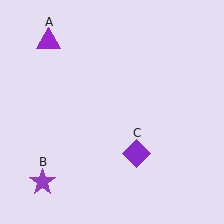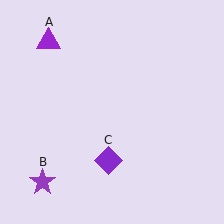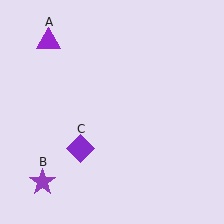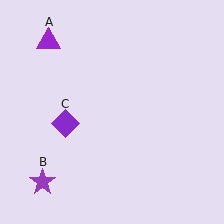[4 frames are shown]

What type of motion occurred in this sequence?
The purple diamond (object C) rotated clockwise around the center of the scene.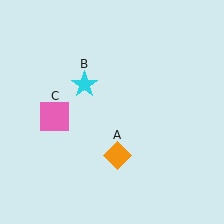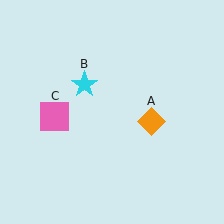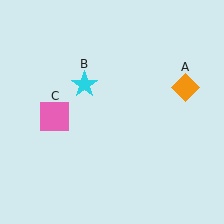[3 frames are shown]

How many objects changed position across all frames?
1 object changed position: orange diamond (object A).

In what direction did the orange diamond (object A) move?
The orange diamond (object A) moved up and to the right.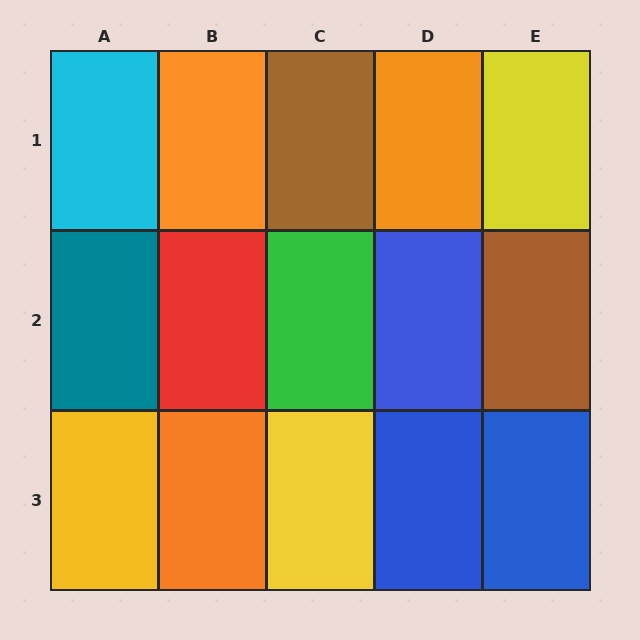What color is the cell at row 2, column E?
Brown.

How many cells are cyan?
1 cell is cyan.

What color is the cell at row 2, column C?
Green.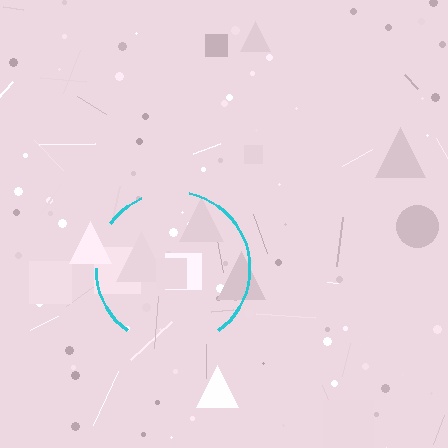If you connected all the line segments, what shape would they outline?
They would outline a circle.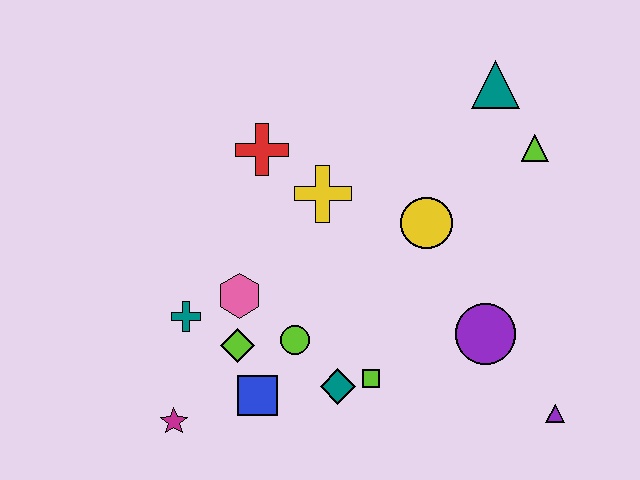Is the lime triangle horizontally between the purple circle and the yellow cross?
No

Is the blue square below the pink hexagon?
Yes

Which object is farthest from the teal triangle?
The magenta star is farthest from the teal triangle.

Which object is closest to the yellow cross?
The red cross is closest to the yellow cross.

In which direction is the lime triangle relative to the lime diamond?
The lime triangle is to the right of the lime diamond.